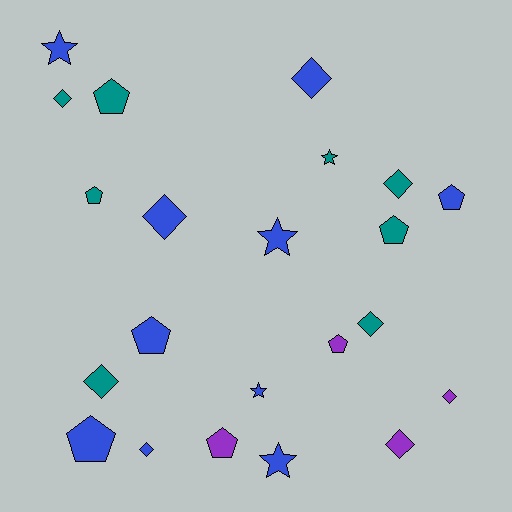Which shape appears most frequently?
Diamond, with 9 objects.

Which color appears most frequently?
Blue, with 10 objects.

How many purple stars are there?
There are no purple stars.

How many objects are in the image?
There are 22 objects.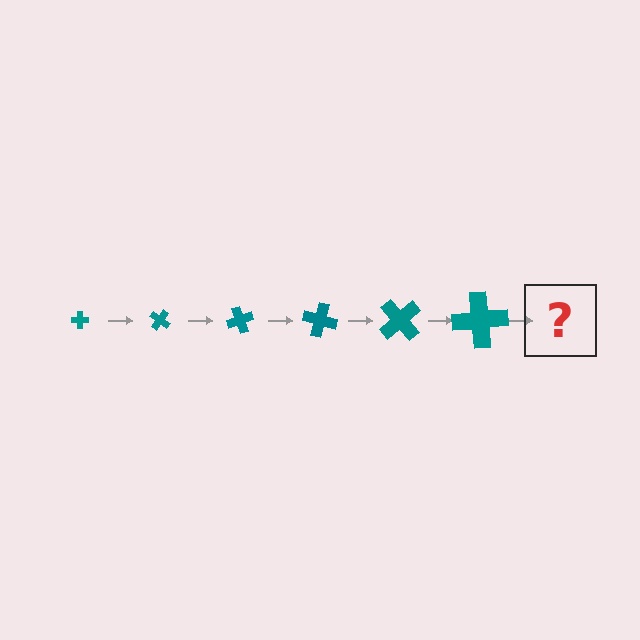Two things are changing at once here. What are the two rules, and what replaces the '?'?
The two rules are that the cross grows larger each step and it rotates 35 degrees each step. The '?' should be a cross, larger than the previous one and rotated 210 degrees from the start.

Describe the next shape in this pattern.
It should be a cross, larger than the previous one and rotated 210 degrees from the start.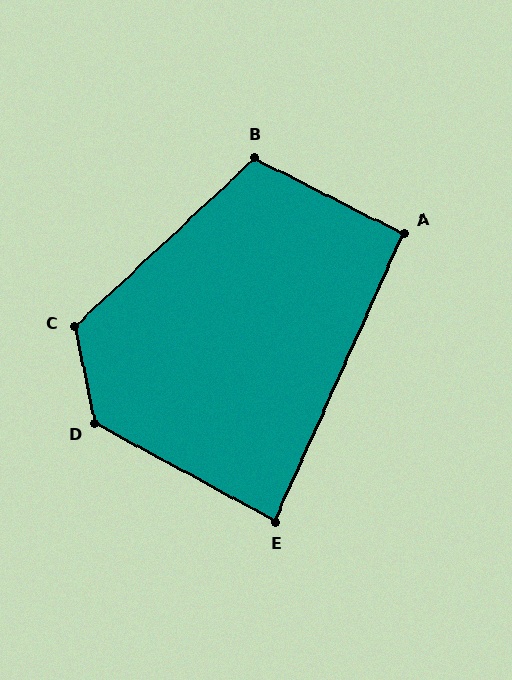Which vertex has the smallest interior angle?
E, at approximately 86 degrees.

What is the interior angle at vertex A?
Approximately 93 degrees (approximately right).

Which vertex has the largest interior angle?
D, at approximately 130 degrees.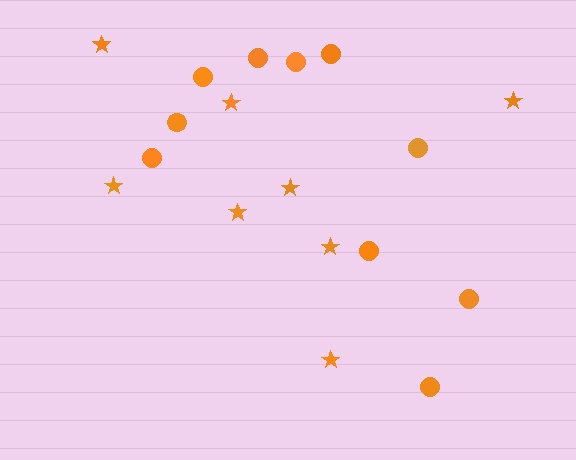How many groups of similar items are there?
There are 2 groups: one group of stars (8) and one group of circles (10).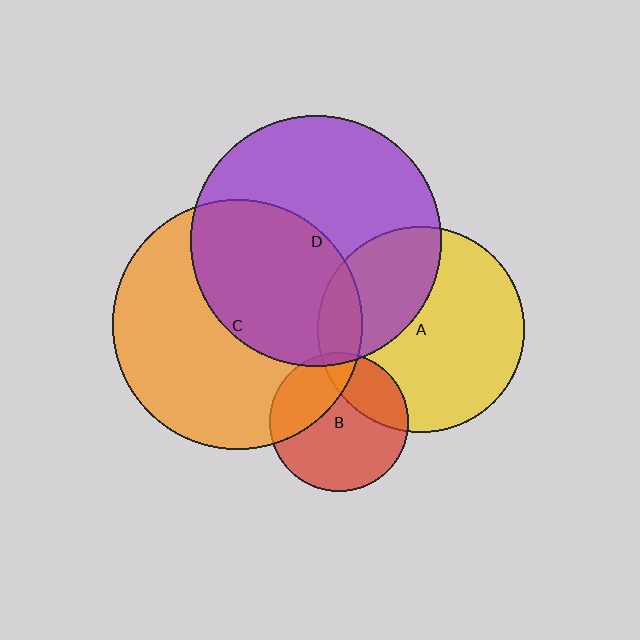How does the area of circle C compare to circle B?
Approximately 3.2 times.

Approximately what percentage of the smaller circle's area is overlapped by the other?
Approximately 30%.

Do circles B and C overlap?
Yes.